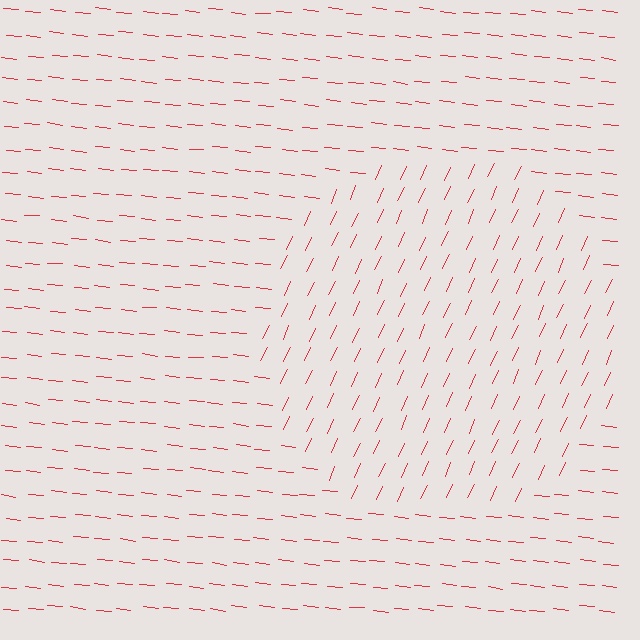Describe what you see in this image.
The image is filled with small red line segments. A circle region in the image has lines oriented differently from the surrounding lines, creating a visible texture boundary.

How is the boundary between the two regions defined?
The boundary is defined purely by a change in line orientation (approximately 71 degrees difference). All lines are the same color and thickness.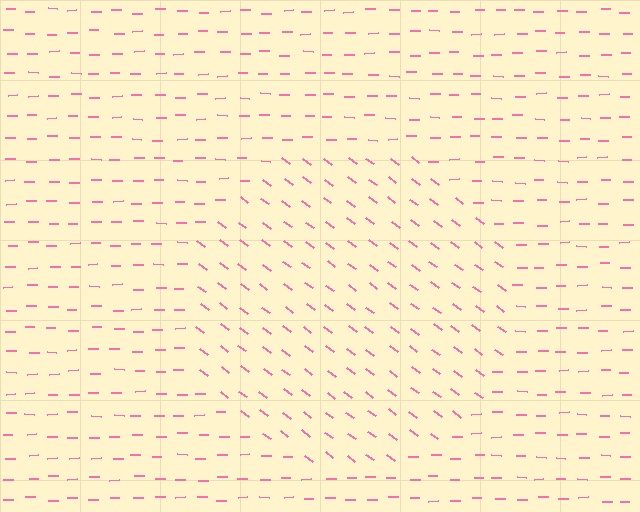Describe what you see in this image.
The image is filled with small pink line segments. A circle region in the image has lines oriented differently from the surrounding lines, creating a visible texture boundary.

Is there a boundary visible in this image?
Yes, there is a texture boundary formed by a change in line orientation.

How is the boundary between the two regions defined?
The boundary is defined purely by a change in line orientation (approximately 37 degrees difference). All lines are the same color and thickness.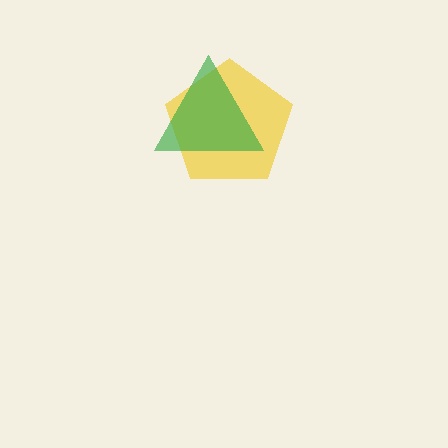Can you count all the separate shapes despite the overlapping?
Yes, there are 2 separate shapes.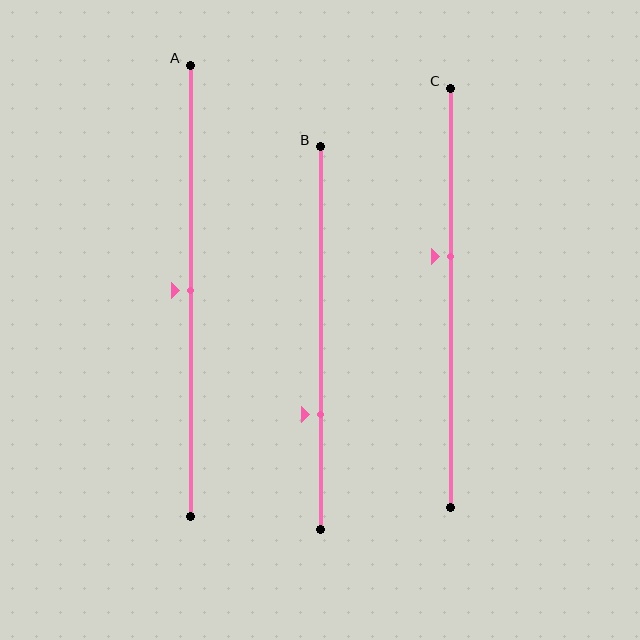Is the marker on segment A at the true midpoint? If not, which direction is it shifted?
Yes, the marker on segment A is at the true midpoint.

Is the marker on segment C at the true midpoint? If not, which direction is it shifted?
No, the marker on segment C is shifted upward by about 10% of the segment length.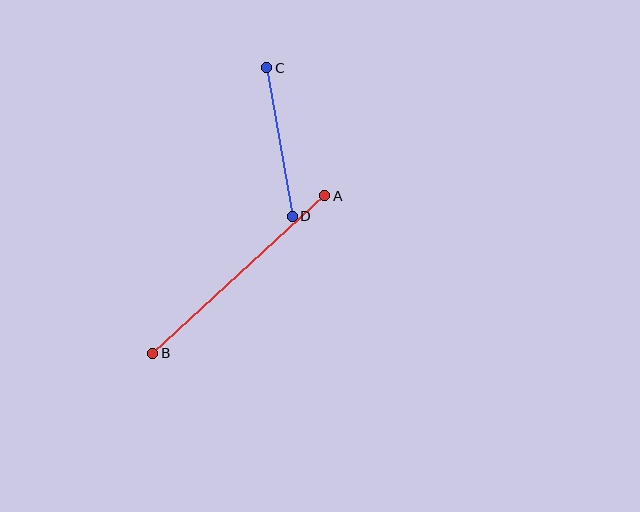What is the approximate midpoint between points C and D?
The midpoint is at approximately (280, 142) pixels.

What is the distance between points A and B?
The distance is approximately 233 pixels.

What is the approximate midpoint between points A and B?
The midpoint is at approximately (239, 275) pixels.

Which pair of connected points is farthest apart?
Points A and B are farthest apart.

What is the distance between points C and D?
The distance is approximately 150 pixels.